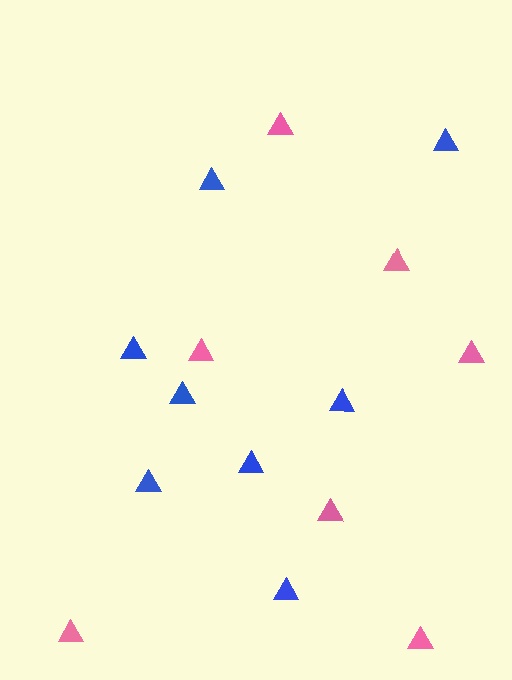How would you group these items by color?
There are 2 groups: one group of pink triangles (7) and one group of blue triangles (8).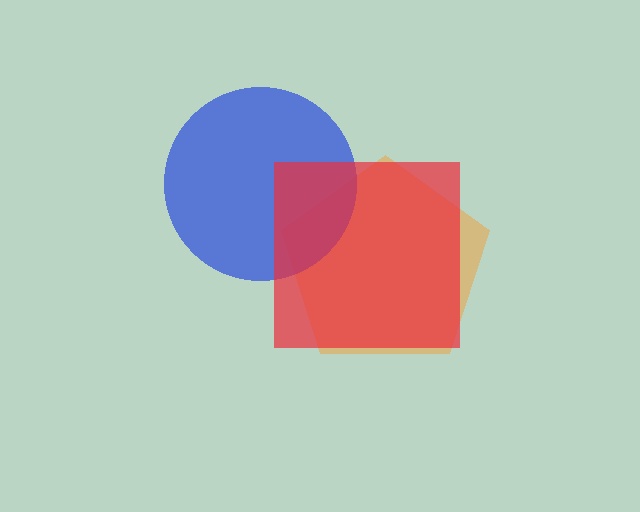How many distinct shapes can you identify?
There are 3 distinct shapes: an orange pentagon, a blue circle, a red square.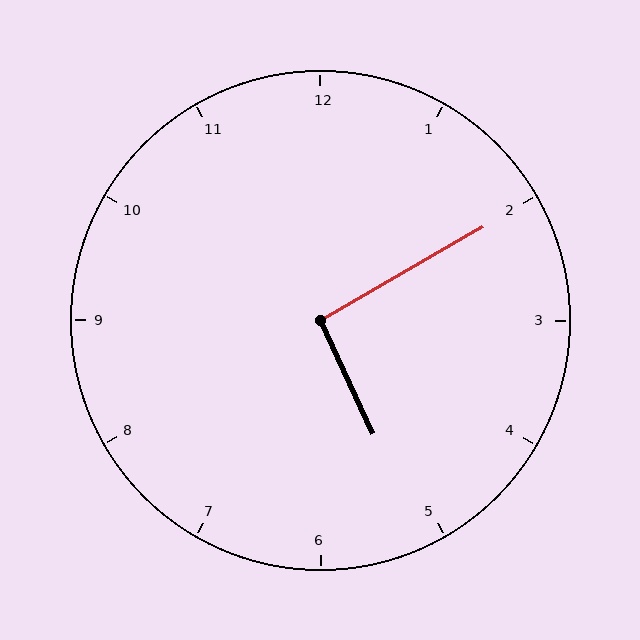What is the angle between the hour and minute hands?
Approximately 95 degrees.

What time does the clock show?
5:10.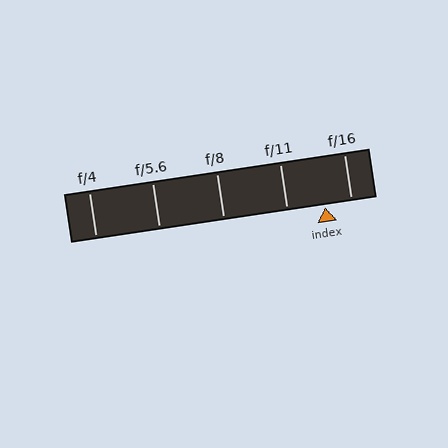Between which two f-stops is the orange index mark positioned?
The index mark is between f/11 and f/16.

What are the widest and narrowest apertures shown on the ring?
The widest aperture shown is f/4 and the narrowest is f/16.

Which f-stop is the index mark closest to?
The index mark is closest to f/16.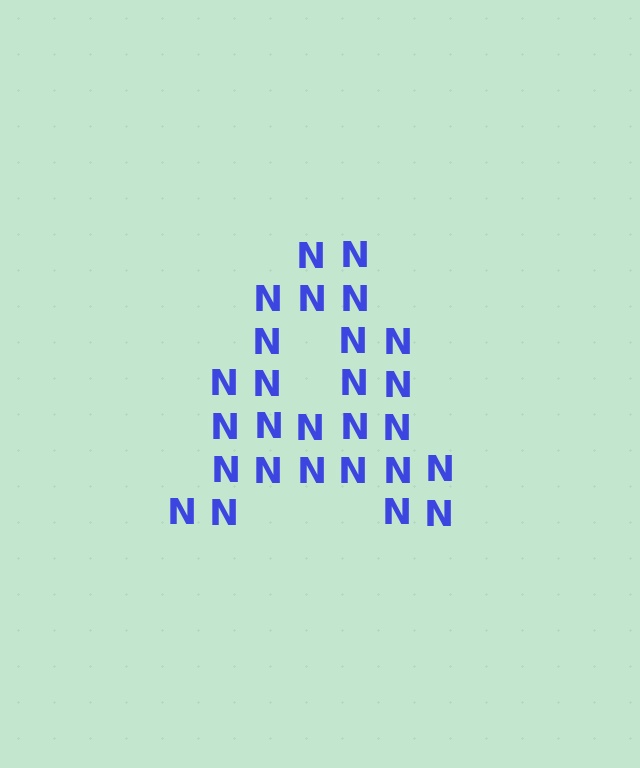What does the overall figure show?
The overall figure shows the letter A.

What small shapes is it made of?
It is made of small letter N's.